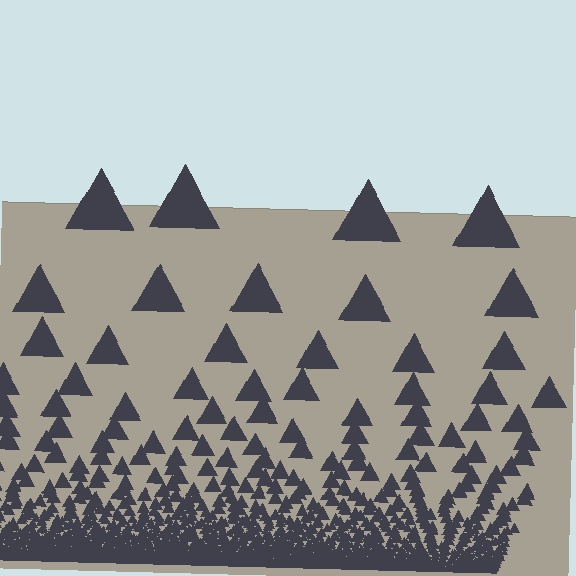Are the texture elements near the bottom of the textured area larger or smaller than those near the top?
Smaller. The gradient is inverted — elements near the bottom are smaller and denser.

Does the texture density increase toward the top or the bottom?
Density increases toward the bottom.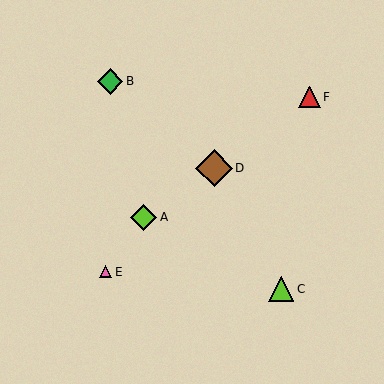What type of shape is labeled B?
Shape B is a green diamond.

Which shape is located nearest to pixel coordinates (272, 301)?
The lime triangle (labeled C) at (281, 289) is nearest to that location.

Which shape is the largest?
The brown diamond (labeled D) is the largest.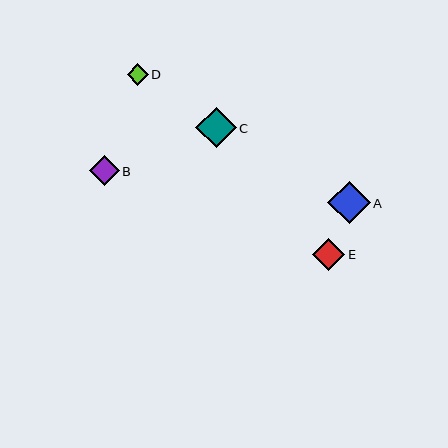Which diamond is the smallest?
Diamond D is the smallest with a size of approximately 21 pixels.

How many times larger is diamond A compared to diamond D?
Diamond A is approximately 2.0 times the size of diamond D.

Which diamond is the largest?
Diamond A is the largest with a size of approximately 42 pixels.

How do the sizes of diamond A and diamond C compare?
Diamond A and diamond C are approximately the same size.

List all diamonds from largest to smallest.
From largest to smallest: A, C, E, B, D.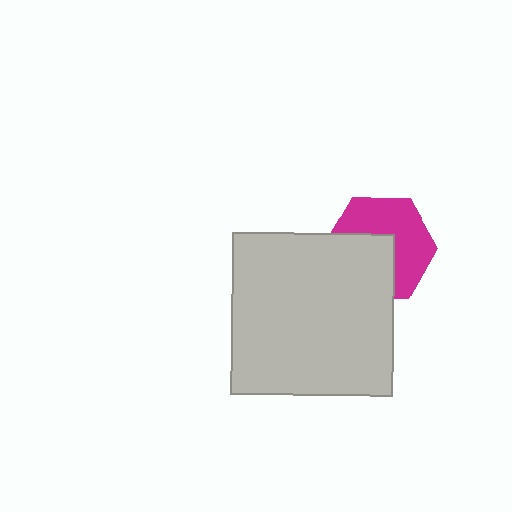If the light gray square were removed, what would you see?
You would see the complete magenta hexagon.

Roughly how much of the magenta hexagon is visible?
About half of it is visible (roughly 55%).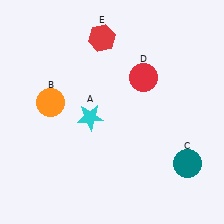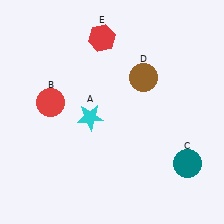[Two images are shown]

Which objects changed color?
B changed from orange to red. D changed from red to brown.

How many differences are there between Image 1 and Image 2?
There are 2 differences between the two images.